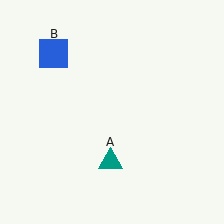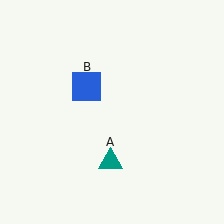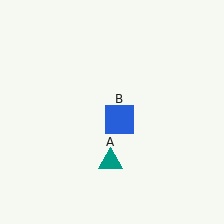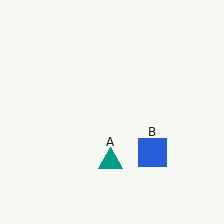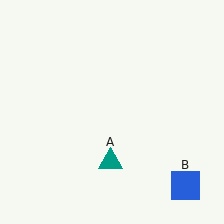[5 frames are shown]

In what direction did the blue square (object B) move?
The blue square (object B) moved down and to the right.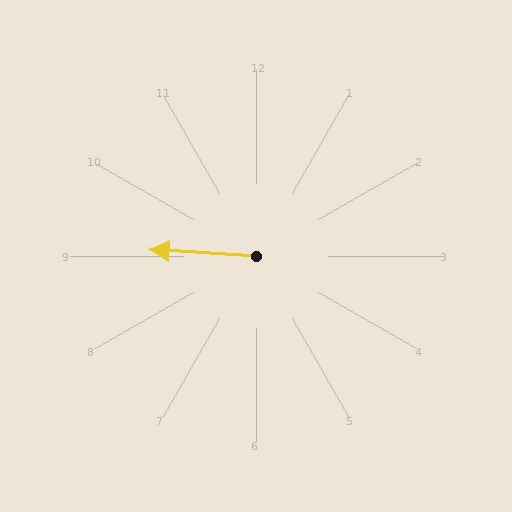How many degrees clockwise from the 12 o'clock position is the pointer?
Approximately 273 degrees.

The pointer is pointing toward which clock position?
Roughly 9 o'clock.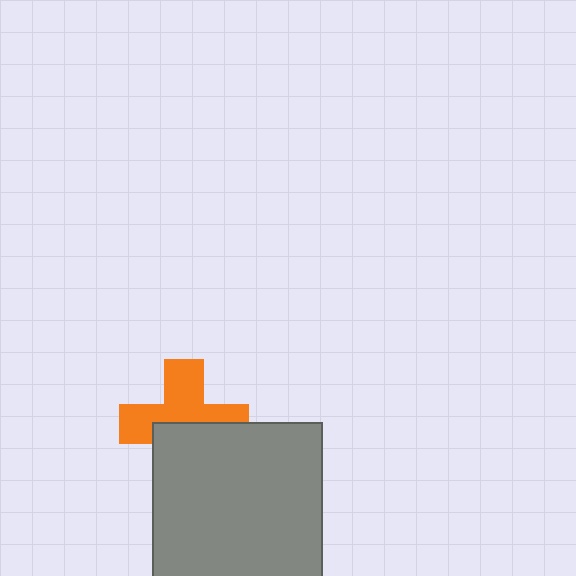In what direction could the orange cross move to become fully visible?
The orange cross could move up. That would shift it out from behind the gray square entirely.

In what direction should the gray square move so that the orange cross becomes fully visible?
The gray square should move down. That is the shortest direction to clear the overlap and leave the orange cross fully visible.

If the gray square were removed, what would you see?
You would see the complete orange cross.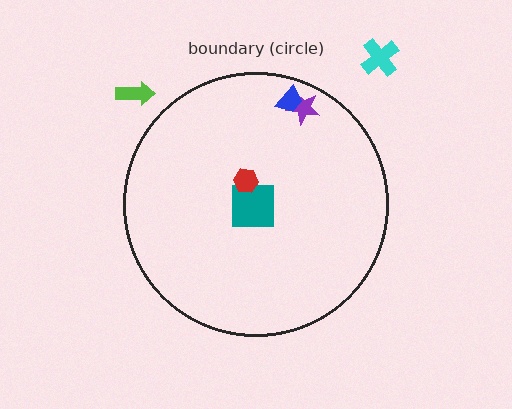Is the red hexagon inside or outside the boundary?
Inside.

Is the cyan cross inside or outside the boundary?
Outside.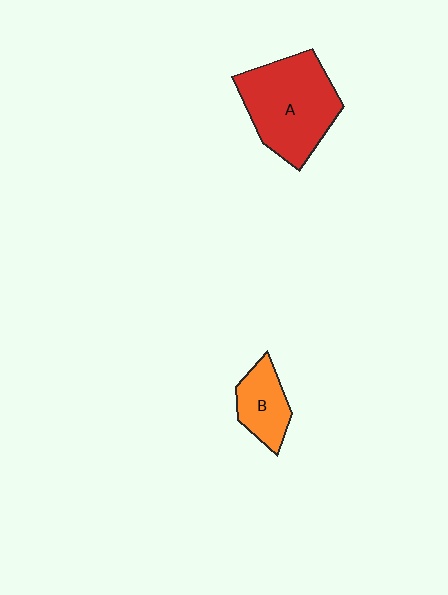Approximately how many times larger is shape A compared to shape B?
Approximately 2.2 times.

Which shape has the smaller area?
Shape B (orange).